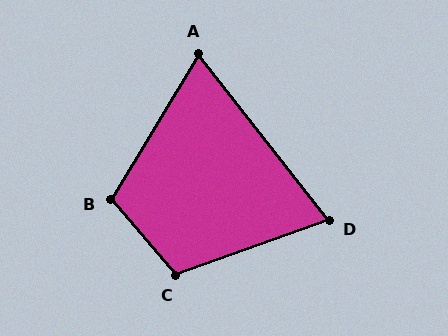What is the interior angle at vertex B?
Approximately 108 degrees (obtuse).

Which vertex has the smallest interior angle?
A, at approximately 69 degrees.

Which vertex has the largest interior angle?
C, at approximately 111 degrees.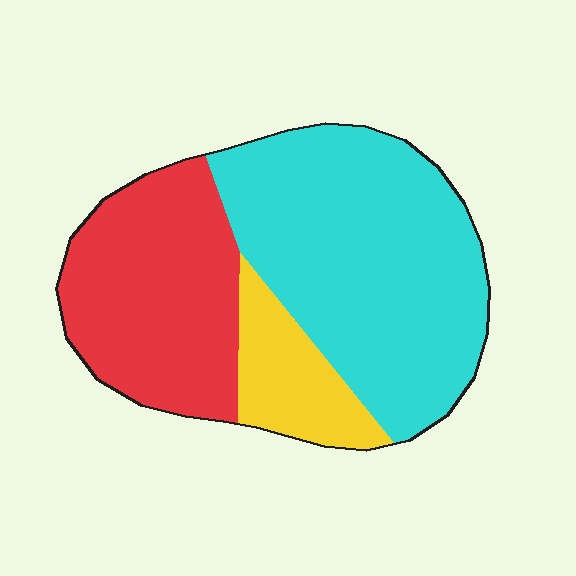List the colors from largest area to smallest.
From largest to smallest: cyan, red, yellow.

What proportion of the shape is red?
Red covers around 35% of the shape.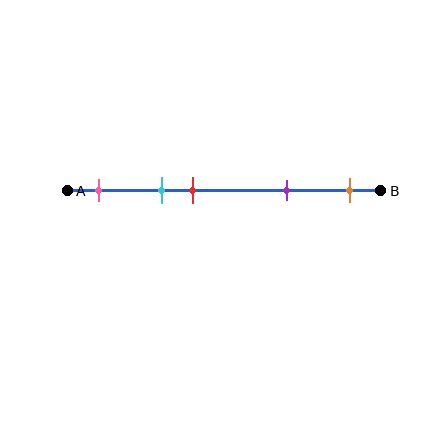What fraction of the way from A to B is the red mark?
The red mark is approximately 40% (0.4) of the way from A to B.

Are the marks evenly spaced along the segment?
No, the marks are not evenly spaced.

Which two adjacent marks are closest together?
The cyan and red marks are the closest adjacent pair.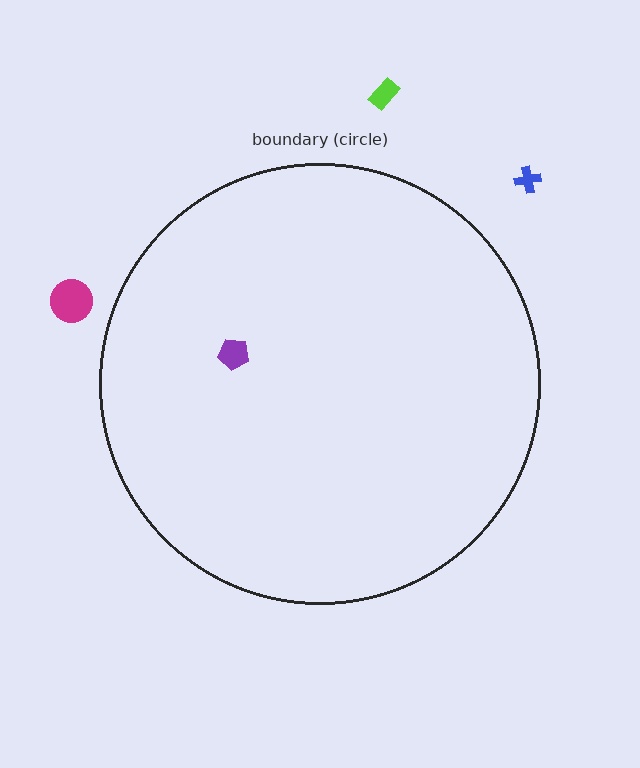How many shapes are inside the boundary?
1 inside, 3 outside.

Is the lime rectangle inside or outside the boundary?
Outside.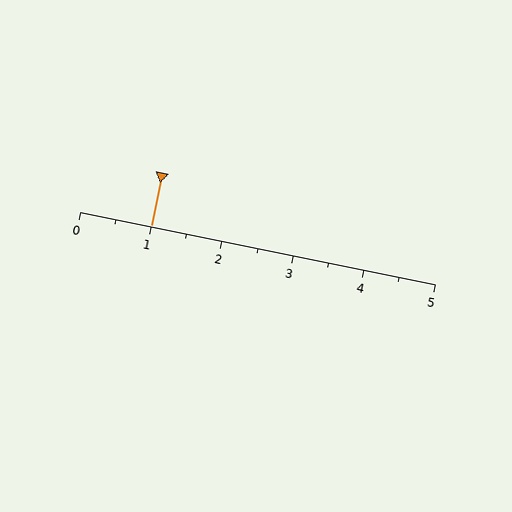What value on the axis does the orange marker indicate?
The marker indicates approximately 1.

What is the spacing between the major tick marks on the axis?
The major ticks are spaced 1 apart.